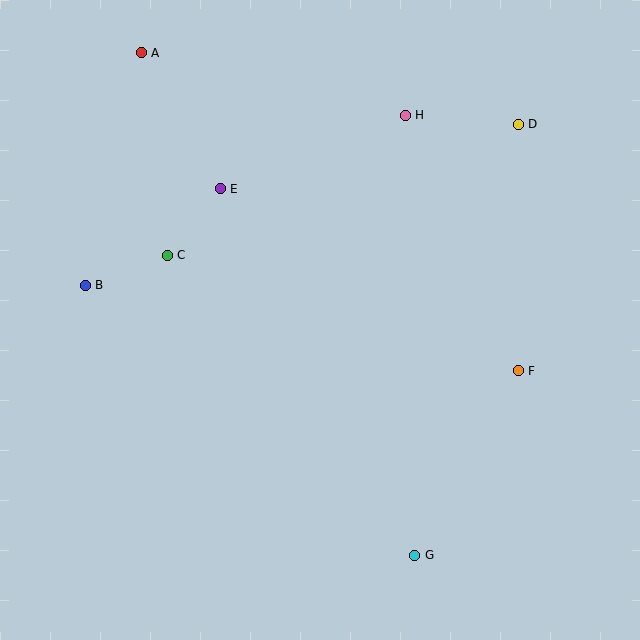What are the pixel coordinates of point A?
Point A is at (141, 53).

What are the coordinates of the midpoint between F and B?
The midpoint between F and B is at (302, 328).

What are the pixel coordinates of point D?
Point D is at (518, 124).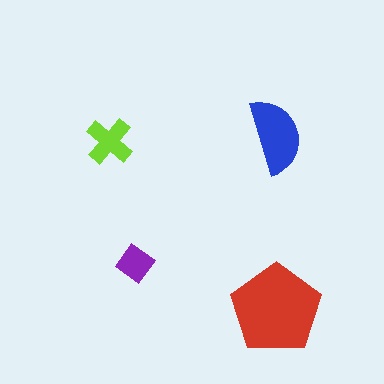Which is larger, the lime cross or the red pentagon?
The red pentagon.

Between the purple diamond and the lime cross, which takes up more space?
The lime cross.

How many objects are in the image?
There are 4 objects in the image.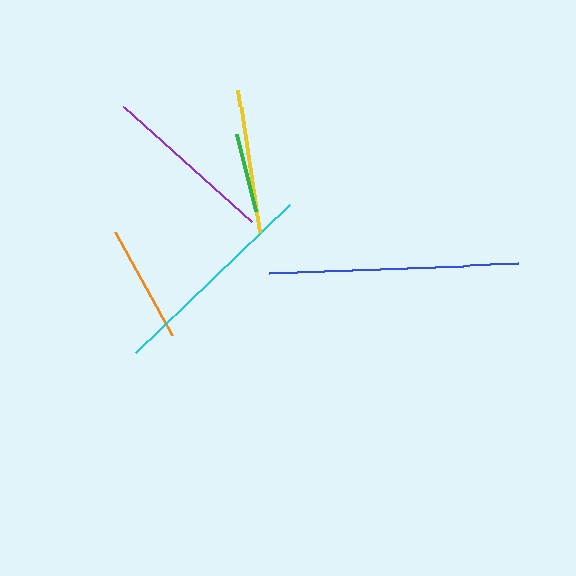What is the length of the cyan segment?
The cyan segment is approximately 214 pixels long.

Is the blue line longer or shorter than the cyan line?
The blue line is longer than the cyan line.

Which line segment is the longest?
The blue line is the longest at approximately 249 pixels.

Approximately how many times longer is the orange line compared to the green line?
The orange line is approximately 1.5 times the length of the green line.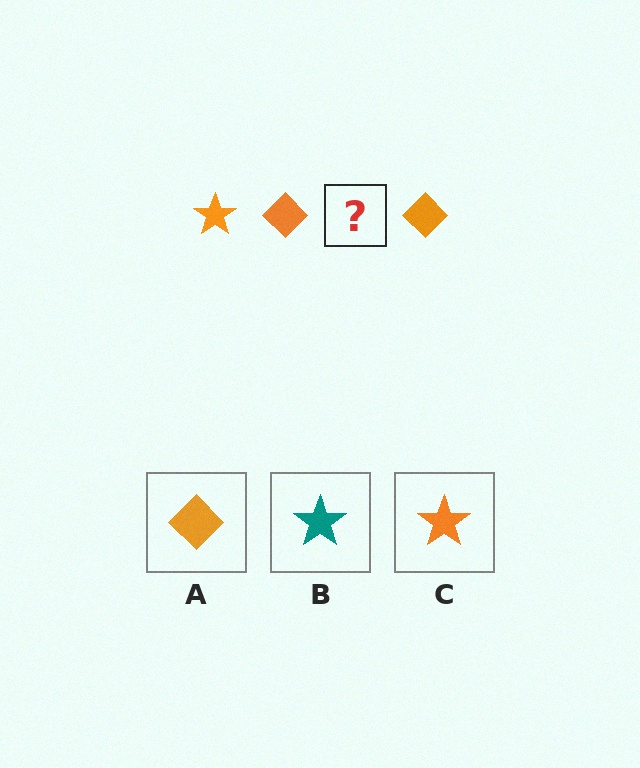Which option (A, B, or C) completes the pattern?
C.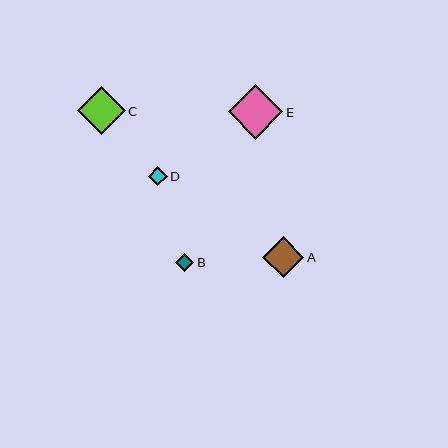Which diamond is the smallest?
Diamond B is the smallest with a size of approximately 18 pixels.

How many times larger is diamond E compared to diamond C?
Diamond E is approximately 1.1 times the size of diamond C.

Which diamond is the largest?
Diamond E is the largest with a size of approximately 54 pixels.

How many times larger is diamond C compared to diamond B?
Diamond C is approximately 2.7 times the size of diamond B.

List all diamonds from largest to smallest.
From largest to smallest: E, C, A, D, B.